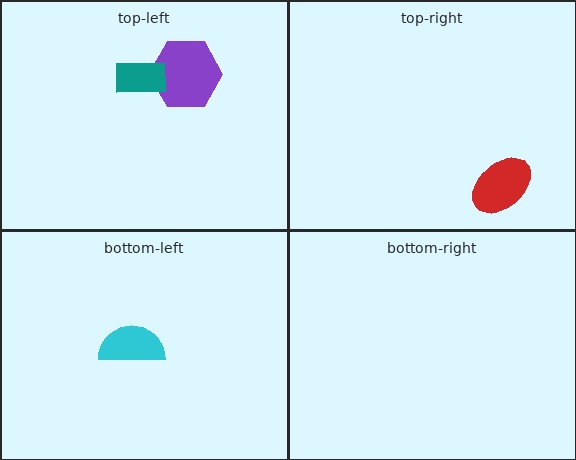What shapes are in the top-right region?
The red ellipse.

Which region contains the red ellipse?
The top-right region.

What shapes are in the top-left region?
The purple hexagon, the teal rectangle.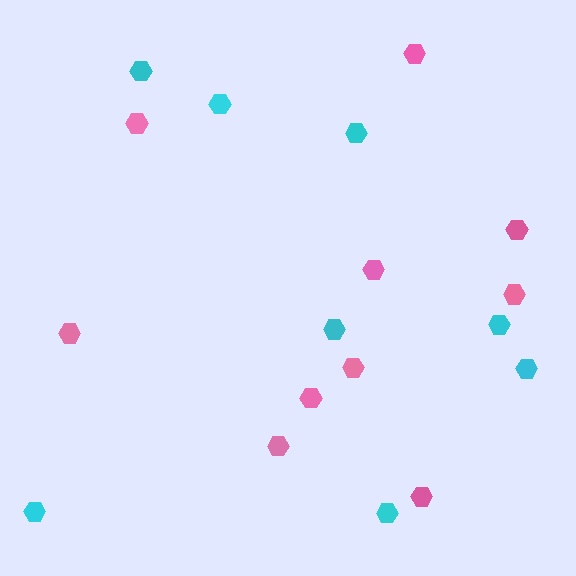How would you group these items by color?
There are 2 groups: one group of pink hexagons (10) and one group of cyan hexagons (8).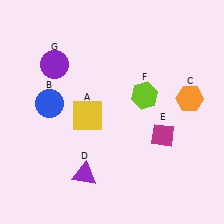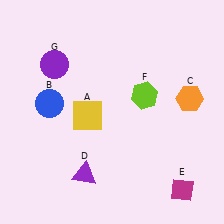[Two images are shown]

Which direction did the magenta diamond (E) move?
The magenta diamond (E) moved down.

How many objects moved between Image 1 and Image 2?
1 object moved between the two images.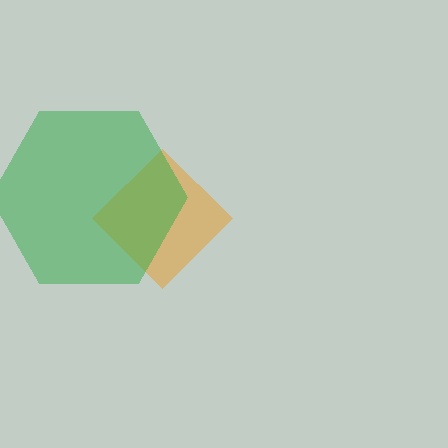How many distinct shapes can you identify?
There are 2 distinct shapes: an orange diamond, a green hexagon.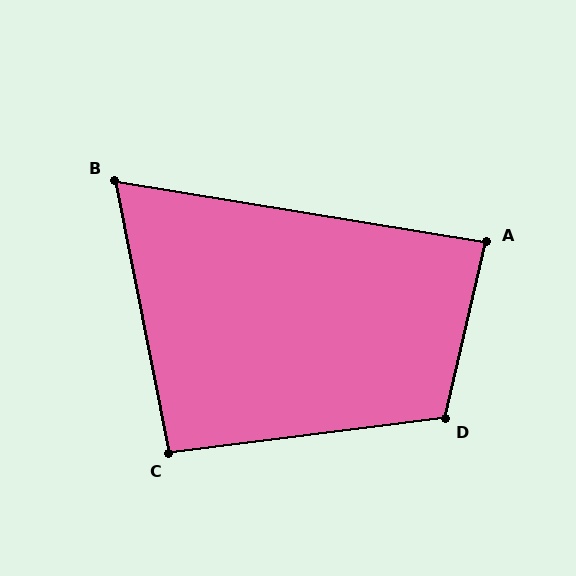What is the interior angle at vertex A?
Approximately 86 degrees (approximately right).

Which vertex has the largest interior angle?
D, at approximately 111 degrees.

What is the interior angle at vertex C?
Approximately 94 degrees (approximately right).